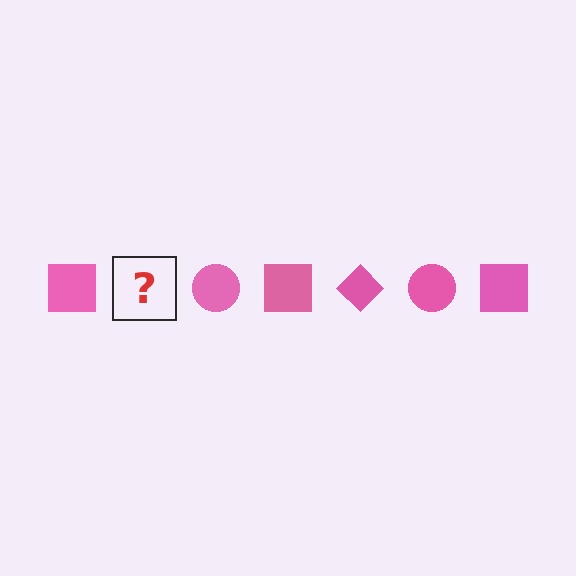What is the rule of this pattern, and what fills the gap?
The rule is that the pattern cycles through square, diamond, circle shapes in pink. The gap should be filled with a pink diamond.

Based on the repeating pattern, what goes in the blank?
The blank should be a pink diamond.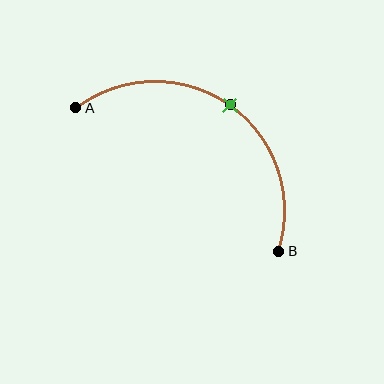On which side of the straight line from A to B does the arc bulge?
The arc bulges above and to the right of the straight line connecting A and B.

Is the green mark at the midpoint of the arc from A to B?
Yes. The green mark lies on the arc at equal arc-length from both A and B — it is the arc midpoint.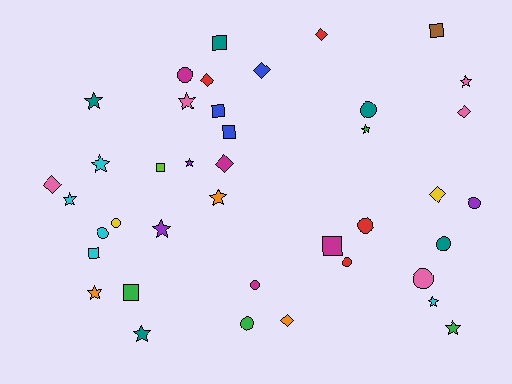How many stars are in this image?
There are 13 stars.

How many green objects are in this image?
There are 4 green objects.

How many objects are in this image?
There are 40 objects.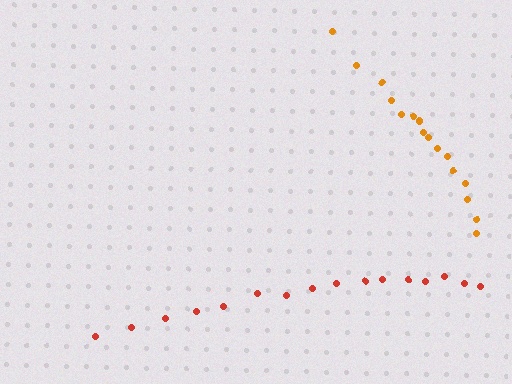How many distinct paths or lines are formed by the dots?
There are 2 distinct paths.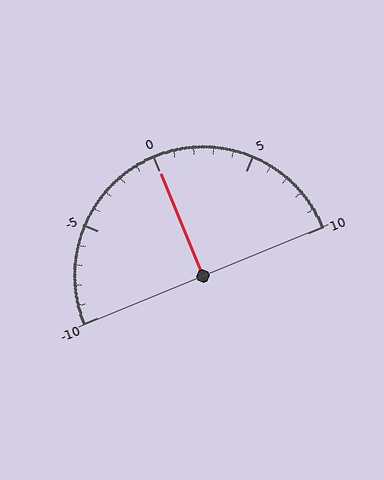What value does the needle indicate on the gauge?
The needle indicates approximately 0.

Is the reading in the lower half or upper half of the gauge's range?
The reading is in the upper half of the range (-10 to 10).